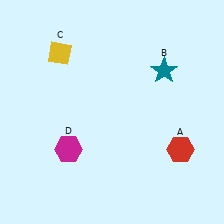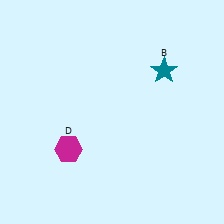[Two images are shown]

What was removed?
The yellow diamond (C), the red hexagon (A) were removed in Image 2.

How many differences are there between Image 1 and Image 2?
There are 2 differences between the two images.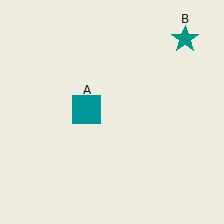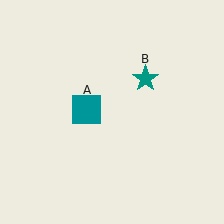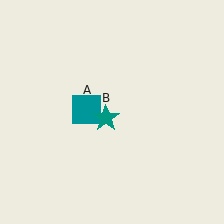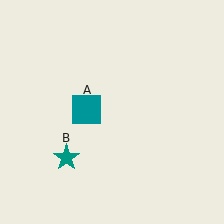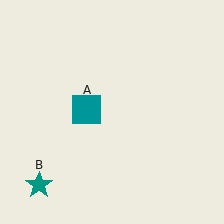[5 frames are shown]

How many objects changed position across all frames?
1 object changed position: teal star (object B).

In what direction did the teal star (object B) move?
The teal star (object B) moved down and to the left.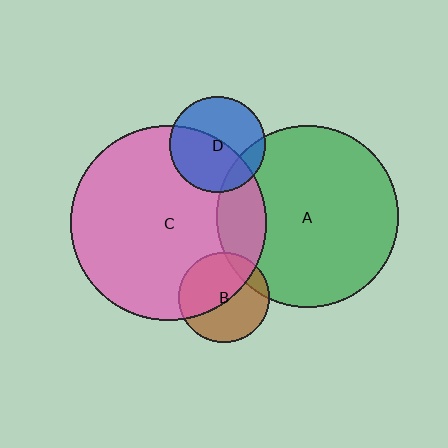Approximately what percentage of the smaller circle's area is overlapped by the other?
Approximately 15%.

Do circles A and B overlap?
Yes.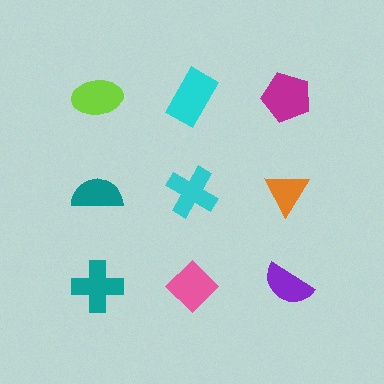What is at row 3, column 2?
A pink diamond.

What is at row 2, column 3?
An orange triangle.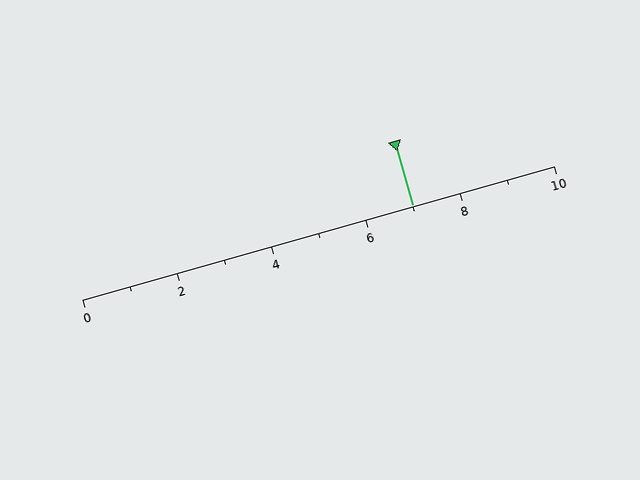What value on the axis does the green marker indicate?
The marker indicates approximately 7.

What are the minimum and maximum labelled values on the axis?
The axis runs from 0 to 10.